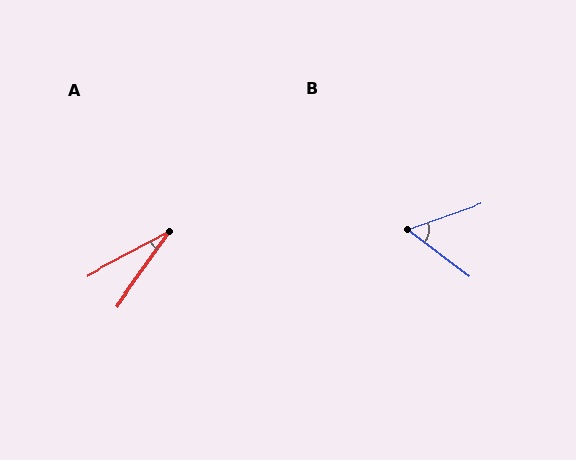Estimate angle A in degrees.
Approximately 27 degrees.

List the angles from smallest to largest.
A (27°), B (57°).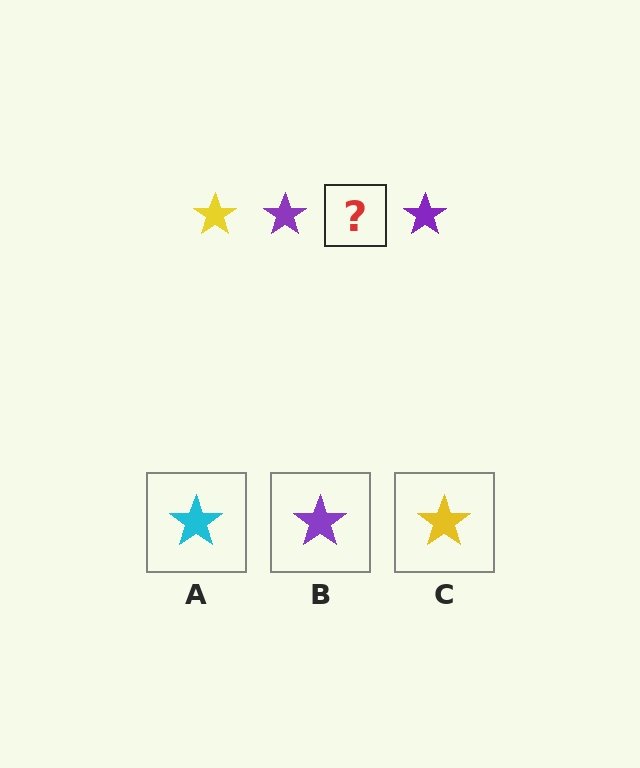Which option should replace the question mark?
Option C.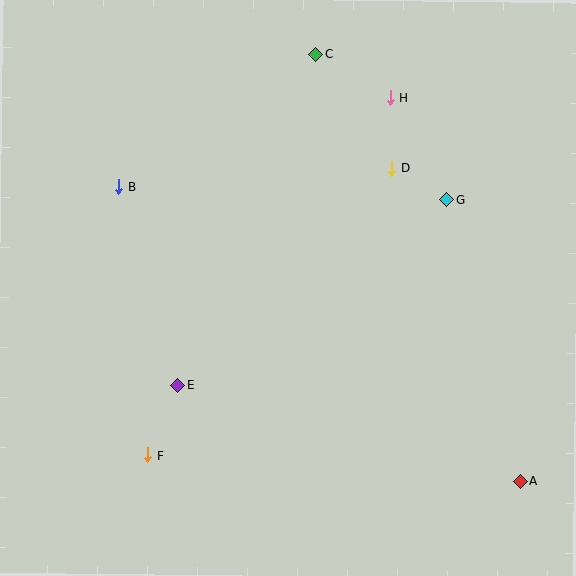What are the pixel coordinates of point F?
Point F is at (148, 455).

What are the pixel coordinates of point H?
Point H is at (390, 98).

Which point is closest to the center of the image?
Point E at (178, 385) is closest to the center.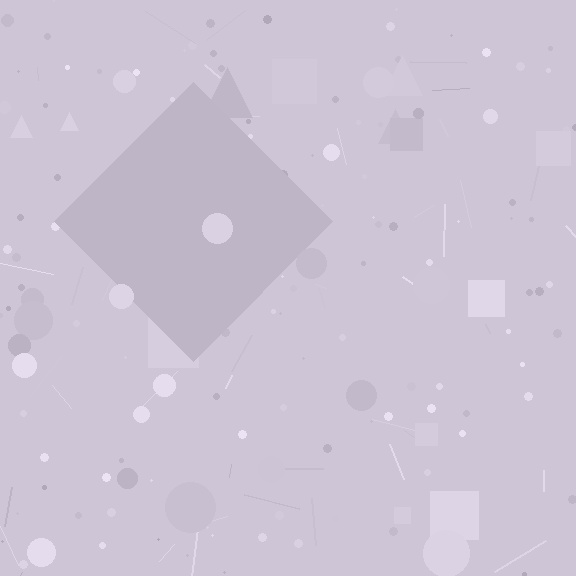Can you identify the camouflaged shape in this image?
The camouflaged shape is a diamond.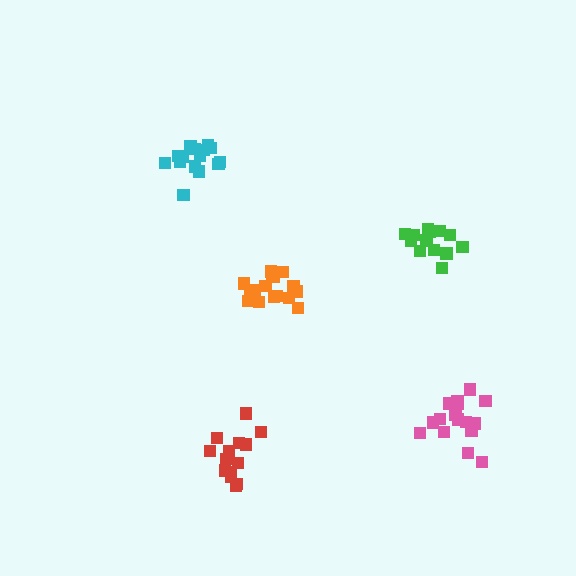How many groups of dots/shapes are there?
There are 5 groups.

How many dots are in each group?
Group 1: 14 dots, Group 2: 15 dots, Group 3: 16 dots, Group 4: 13 dots, Group 5: 16 dots (74 total).